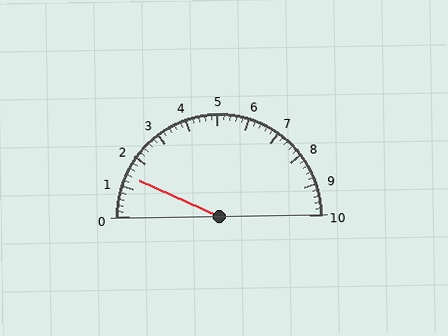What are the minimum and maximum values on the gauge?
The gauge ranges from 0 to 10.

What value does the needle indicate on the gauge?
The needle indicates approximately 1.4.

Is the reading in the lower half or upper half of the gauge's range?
The reading is in the lower half of the range (0 to 10).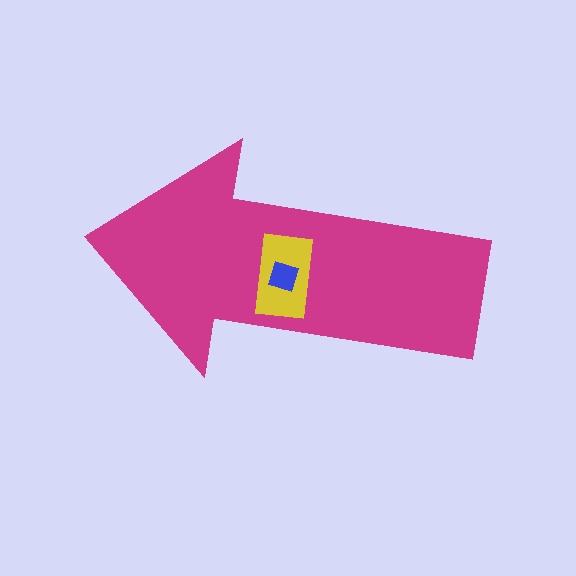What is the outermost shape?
The magenta arrow.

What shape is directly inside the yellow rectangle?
The blue diamond.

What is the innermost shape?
The blue diamond.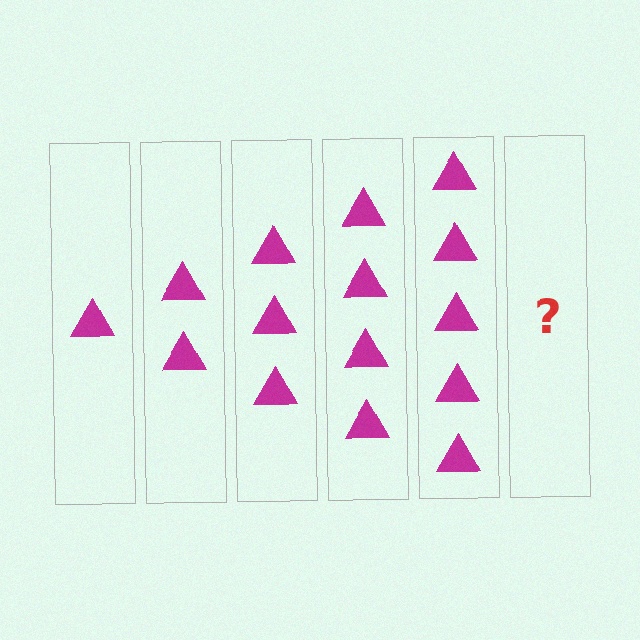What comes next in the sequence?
The next element should be 6 triangles.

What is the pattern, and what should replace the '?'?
The pattern is that each step adds one more triangle. The '?' should be 6 triangles.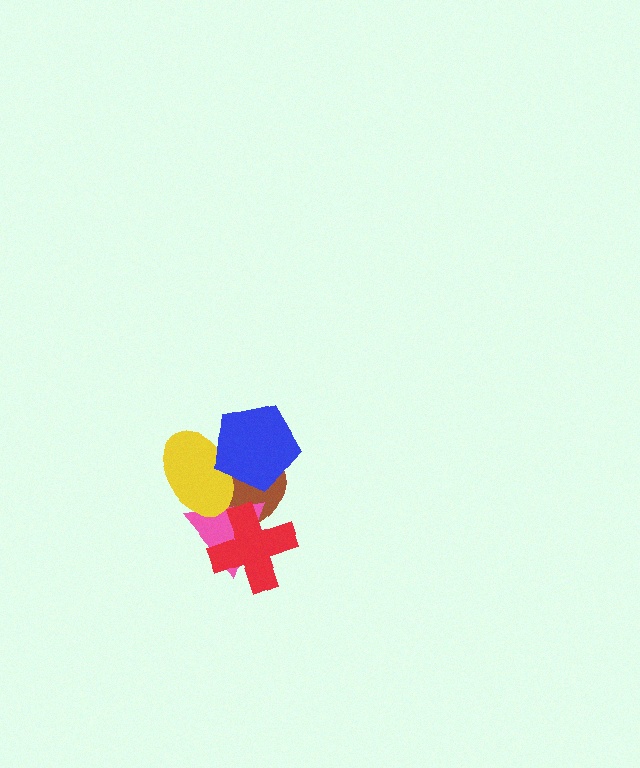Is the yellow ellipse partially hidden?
Yes, it is partially covered by another shape.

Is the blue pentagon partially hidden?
No, no other shape covers it.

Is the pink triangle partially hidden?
Yes, it is partially covered by another shape.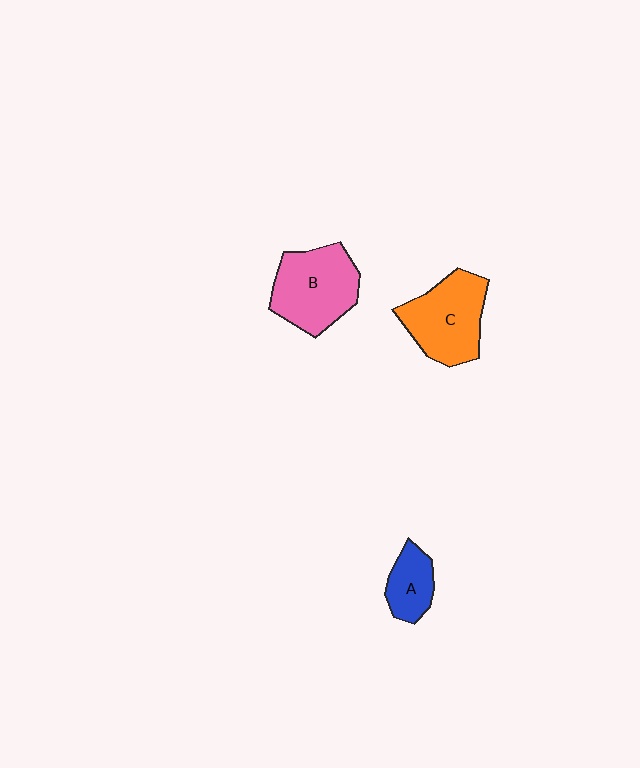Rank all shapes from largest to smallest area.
From largest to smallest: B (pink), C (orange), A (blue).